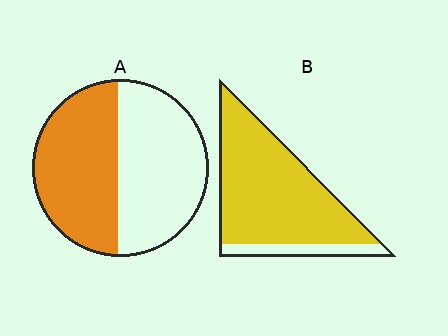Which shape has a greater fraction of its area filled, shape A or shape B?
Shape B.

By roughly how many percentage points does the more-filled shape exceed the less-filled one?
By roughly 40 percentage points (B over A).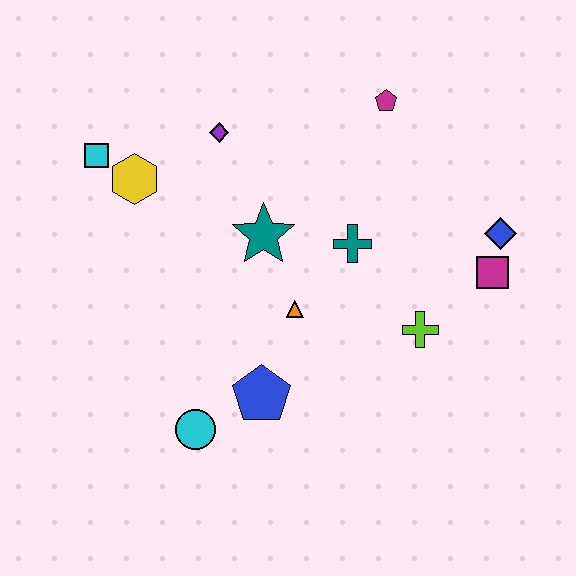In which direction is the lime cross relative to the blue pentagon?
The lime cross is to the right of the blue pentagon.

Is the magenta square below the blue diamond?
Yes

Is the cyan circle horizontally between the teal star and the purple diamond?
No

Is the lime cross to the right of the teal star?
Yes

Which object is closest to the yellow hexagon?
The cyan square is closest to the yellow hexagon.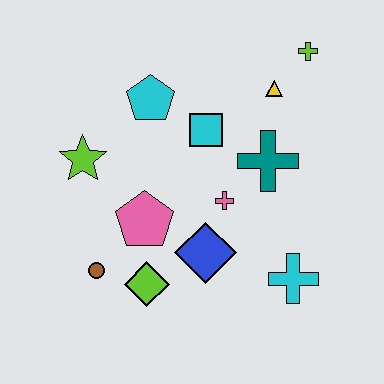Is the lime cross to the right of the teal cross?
Yes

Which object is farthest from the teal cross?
The brown circle is farthest from the teal cross.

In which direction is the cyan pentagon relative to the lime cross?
The cyan pentagon is to the left of the lime cross.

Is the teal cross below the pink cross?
No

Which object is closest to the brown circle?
The lime diamond is closest to the brown circle.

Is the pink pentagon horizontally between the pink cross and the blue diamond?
No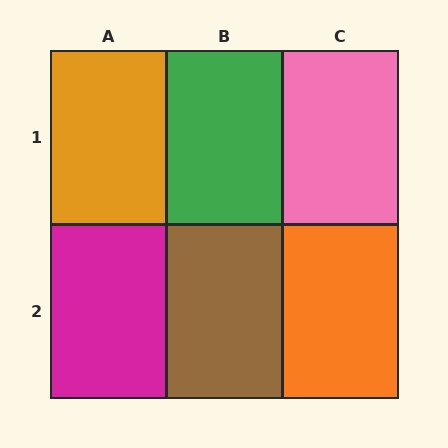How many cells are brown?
1 cell is brown.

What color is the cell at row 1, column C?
Pink.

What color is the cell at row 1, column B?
Green.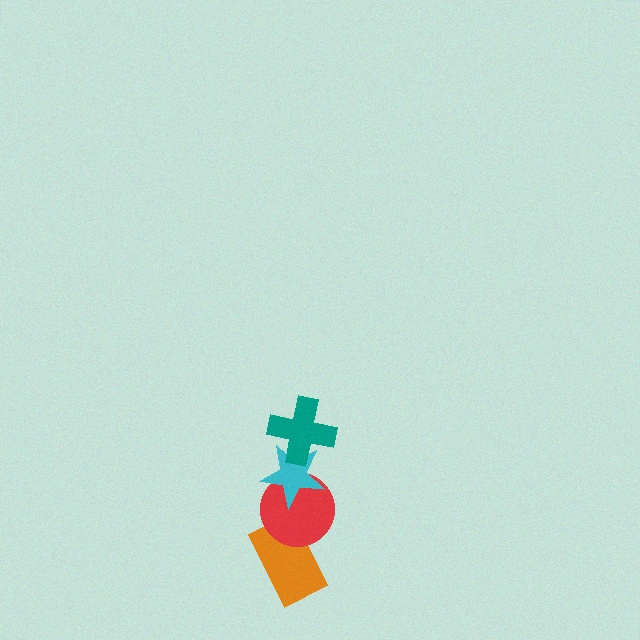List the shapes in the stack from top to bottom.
From top to bottom: the teal cross, the cyan star, the red circle, the orange rectangle.